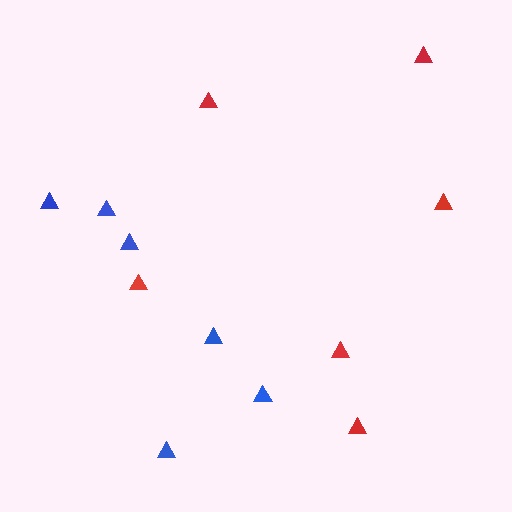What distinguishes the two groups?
There are 2 groups: one group of red triangles (6) and one group of blue triangles (6).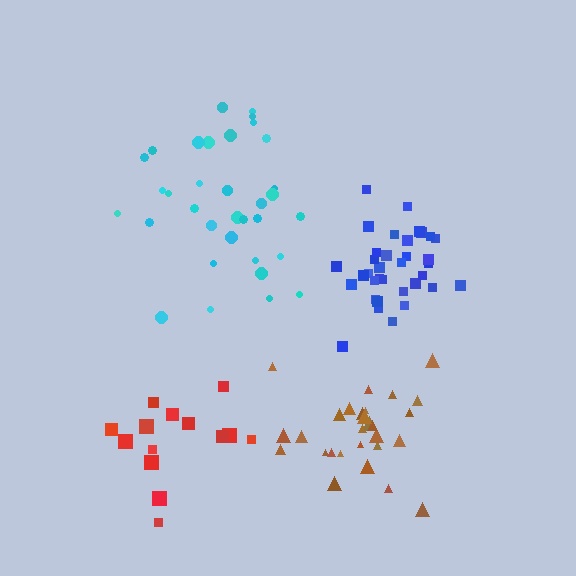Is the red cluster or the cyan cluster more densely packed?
Cyan.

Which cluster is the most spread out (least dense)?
Red.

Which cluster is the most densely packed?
Blue.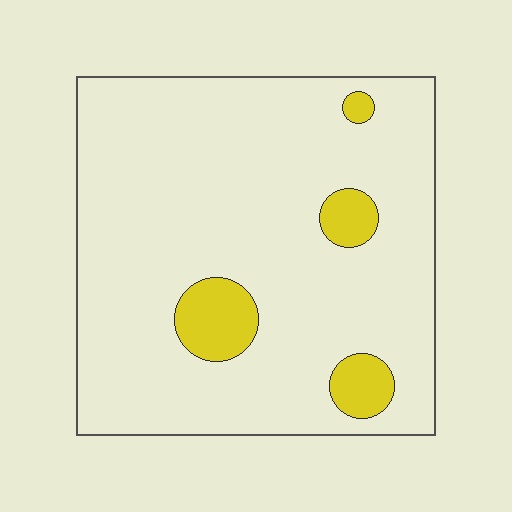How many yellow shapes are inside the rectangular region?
4.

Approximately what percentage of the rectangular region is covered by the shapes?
Approximately 10%.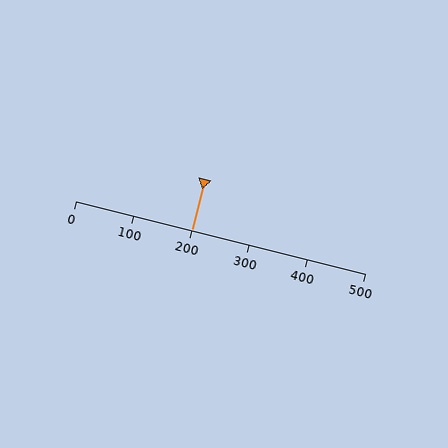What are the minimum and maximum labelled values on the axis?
The axis runs from 0 to 500.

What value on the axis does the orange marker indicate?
The marker indicates approximately 200.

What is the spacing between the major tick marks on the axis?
The major ticks are spaced 100 apart.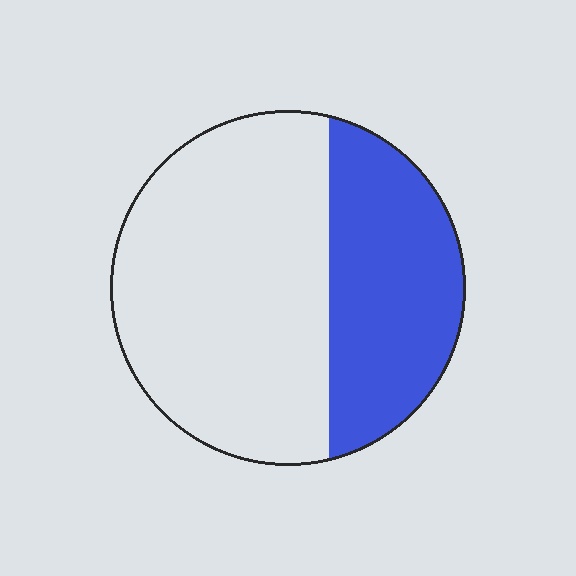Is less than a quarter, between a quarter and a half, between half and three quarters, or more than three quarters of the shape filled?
Between a quarter and a half.